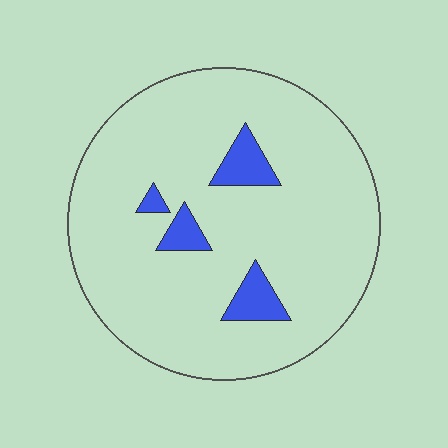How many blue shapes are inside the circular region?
4.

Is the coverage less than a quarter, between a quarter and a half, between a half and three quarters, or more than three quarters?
Less than a quarter.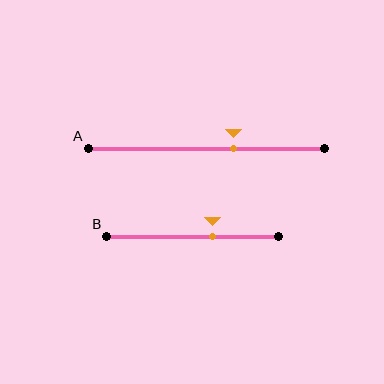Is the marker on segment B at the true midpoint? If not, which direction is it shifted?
No, the marker on segment B is shifted to the right by about 11% of the segment length.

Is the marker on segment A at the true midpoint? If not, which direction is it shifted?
No, the marker on segment A is shifted to the right by about 11% of the segment length.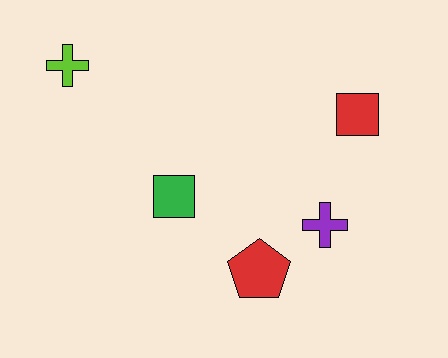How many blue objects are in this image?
There are no blue objects.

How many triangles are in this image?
There are no triangles.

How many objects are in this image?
There are 5 objects.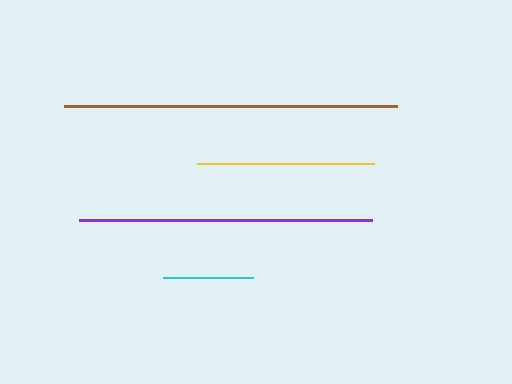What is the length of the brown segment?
The brown segment is approximately 333 pixels long.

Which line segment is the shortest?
The cyan line is the shortest at approximately 90 pixels.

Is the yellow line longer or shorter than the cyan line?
The yellow line is longer than the cyan line.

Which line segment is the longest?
The brown line is the longest at approximately 333 pixels.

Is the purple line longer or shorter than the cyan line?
The purple line is longer than the cyan line.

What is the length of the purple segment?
The purple segment is approximately 293 pixels long.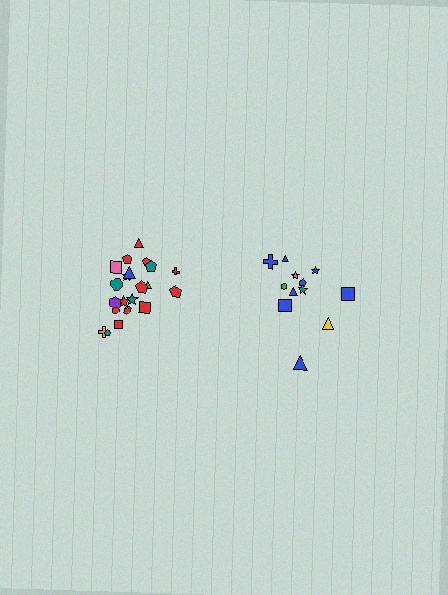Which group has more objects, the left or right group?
The left group.